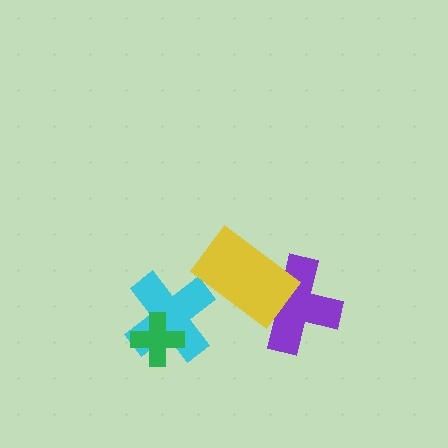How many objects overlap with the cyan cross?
1 object overlaps with the cyan cross.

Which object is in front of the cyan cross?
The green cross is in front of the cyan cross.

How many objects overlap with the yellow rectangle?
1 object overlaps with the yellow rectangle.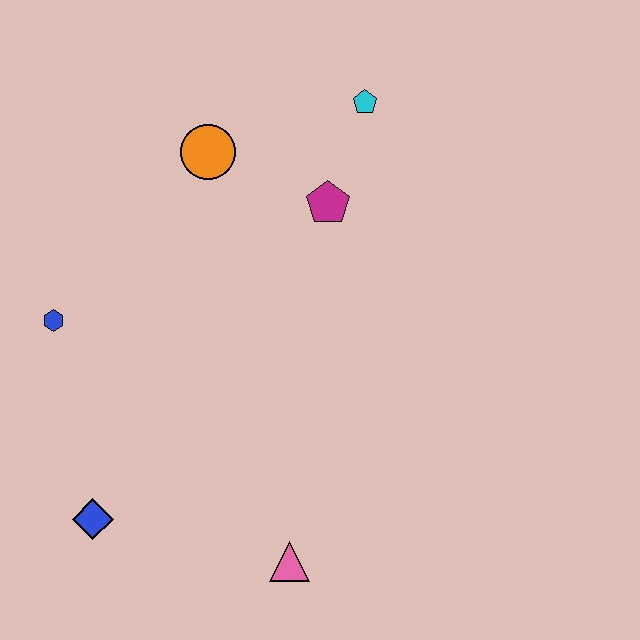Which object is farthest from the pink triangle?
The cyan pentagon is farthest from the pink triangle.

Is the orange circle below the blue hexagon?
No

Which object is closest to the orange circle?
The magenta pentagon is closest to the orange circle.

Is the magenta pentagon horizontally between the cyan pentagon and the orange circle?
Yes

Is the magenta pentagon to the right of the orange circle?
Yes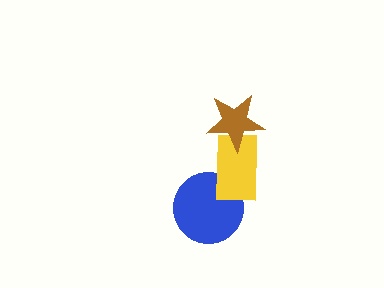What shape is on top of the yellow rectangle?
The brown star is on top of the yellow rectangle.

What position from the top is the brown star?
The brown star is 1st from the top.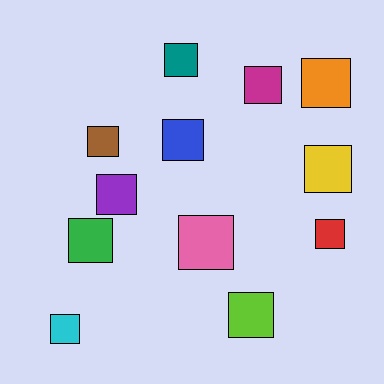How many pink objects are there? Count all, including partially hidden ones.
There is 1 pink object.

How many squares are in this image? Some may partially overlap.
There are 12 squares.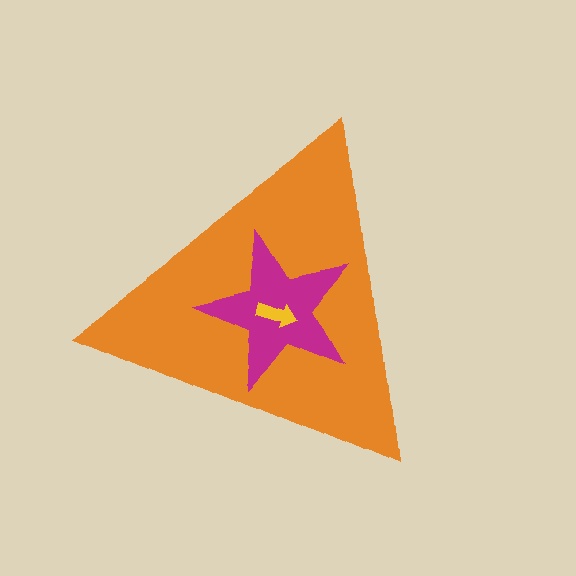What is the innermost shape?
The yellow arrow.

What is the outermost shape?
The orange triangle.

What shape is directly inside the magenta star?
The yellow arrow.